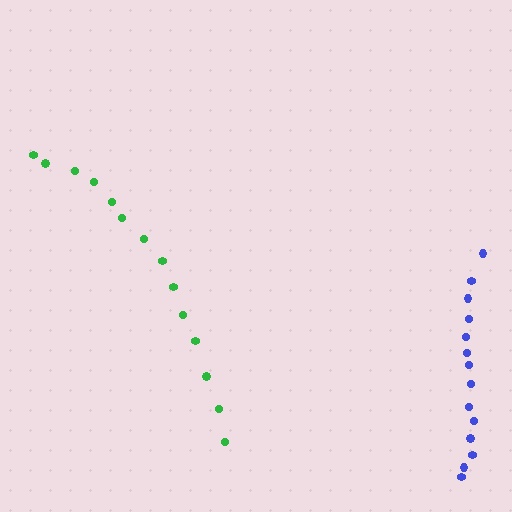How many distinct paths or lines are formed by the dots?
There are 2 distinct paths.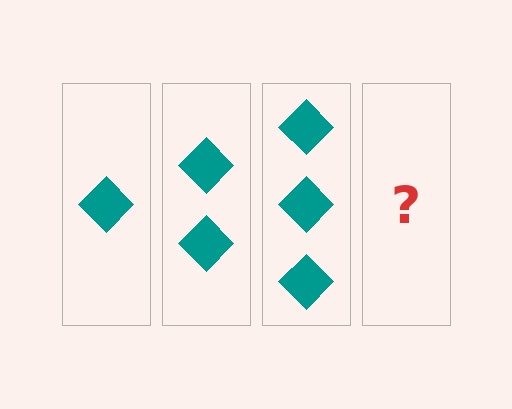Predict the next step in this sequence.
The next step is 4 diamonds.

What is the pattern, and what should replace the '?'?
The pattern is that each step adds one more diamond. The '?' should be 4 diamonds.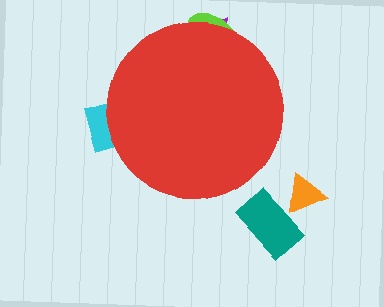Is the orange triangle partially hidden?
No, the orange triangle is fully visible.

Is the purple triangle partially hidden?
Yes, the purple triangle is partially hidden behind the red circle.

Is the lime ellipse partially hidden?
Yes, the lime ellipse is partially hidden behind the red circle.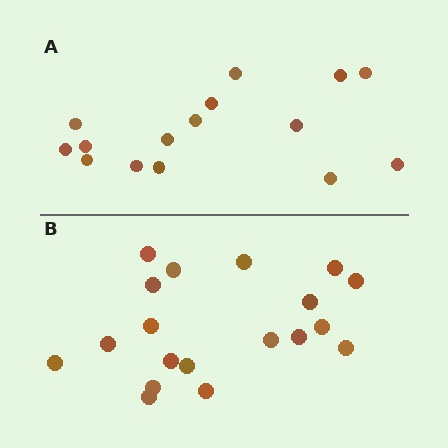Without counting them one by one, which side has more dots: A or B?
Region B (the bottom region) has more dots.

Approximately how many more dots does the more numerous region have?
Region B has about 4 more dots than region A.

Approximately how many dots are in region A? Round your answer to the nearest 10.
About 20 dots. (The exact count is 15, which rounds to 20.)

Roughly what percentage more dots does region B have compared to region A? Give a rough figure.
About 25% more.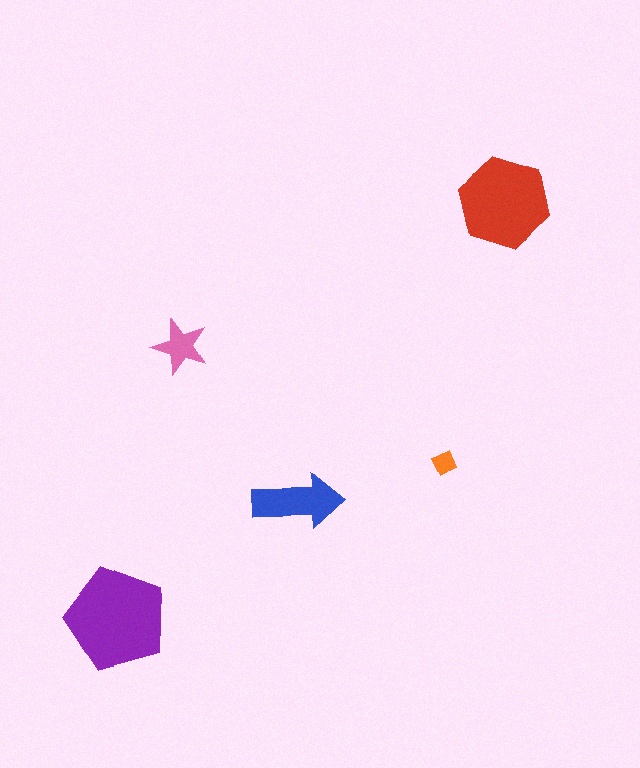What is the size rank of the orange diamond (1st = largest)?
5th.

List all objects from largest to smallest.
The purple pentagon, the red hexagon, the blue arrow, the pink star, the orange diamond.